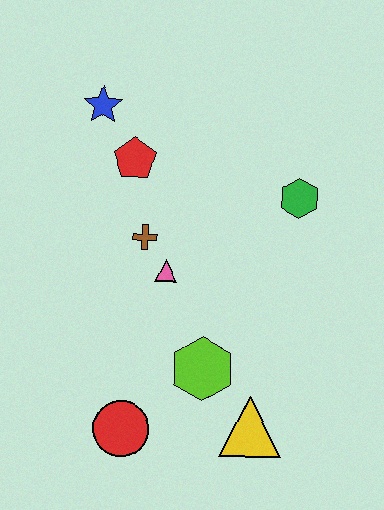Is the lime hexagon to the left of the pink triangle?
No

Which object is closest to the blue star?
The red pentagon is closest to the blue star.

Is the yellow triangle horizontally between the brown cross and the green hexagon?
Yes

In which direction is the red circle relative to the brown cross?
The red circle is below the brown cross.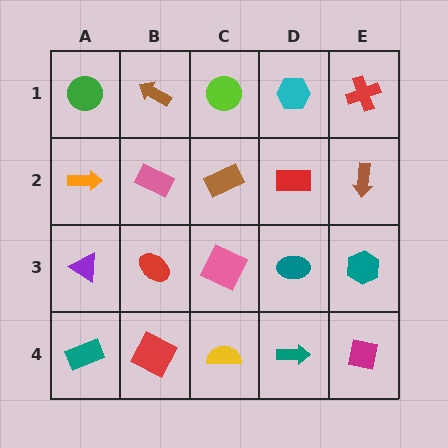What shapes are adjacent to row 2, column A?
A green circle (row 1, column A), a purple triangle (row 3, column A), a pink rectangle (row 2, column B).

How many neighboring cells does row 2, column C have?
4.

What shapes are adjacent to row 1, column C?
A brown rectangle (row 2, column C), a brown arrow (row 1, column B), a cyan hexagon (row 1, column D).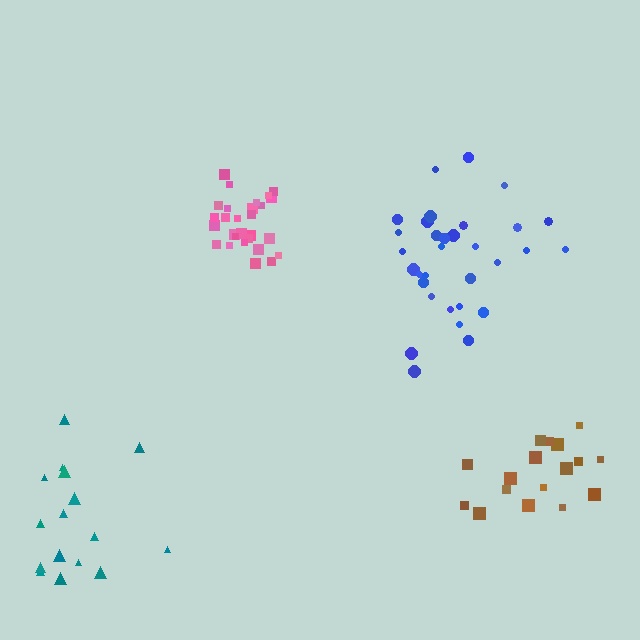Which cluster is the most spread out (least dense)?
Teal.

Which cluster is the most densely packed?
Pink.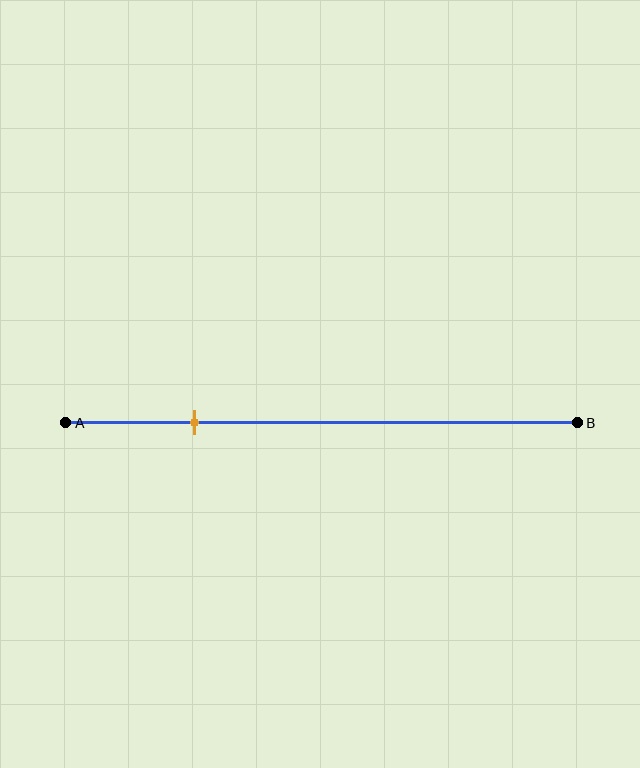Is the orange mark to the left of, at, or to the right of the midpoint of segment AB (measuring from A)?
The orange mark is to the left of the midpoint of segment AB.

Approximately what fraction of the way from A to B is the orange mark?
The orange mark is approximately 25% of the way from A to B.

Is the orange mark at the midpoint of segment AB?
No, the mark is at about 25% from A, not at the 50% midpoint.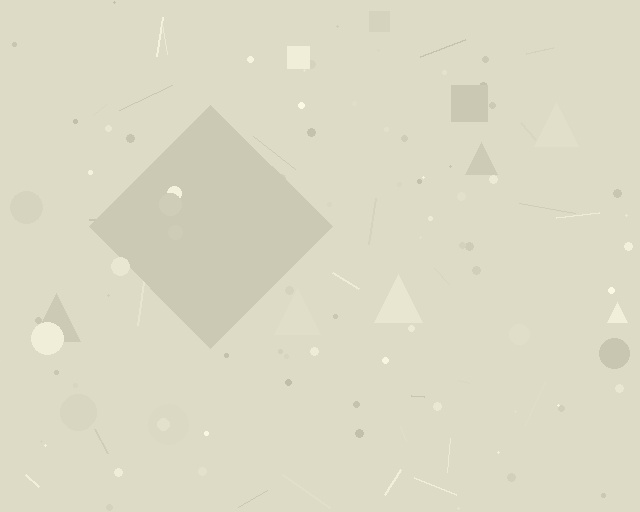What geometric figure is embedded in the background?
A diamond is embedded in the background.